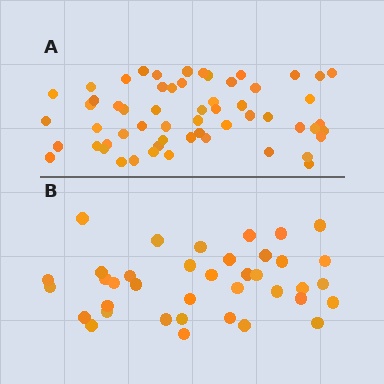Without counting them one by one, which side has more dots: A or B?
Region A (the top region) has more dots.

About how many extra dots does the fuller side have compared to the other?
Region A has approximately 20 more dots than region B.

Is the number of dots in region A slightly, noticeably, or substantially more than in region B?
Region A has substantially more. The ratio is roughly 1.5 to 1.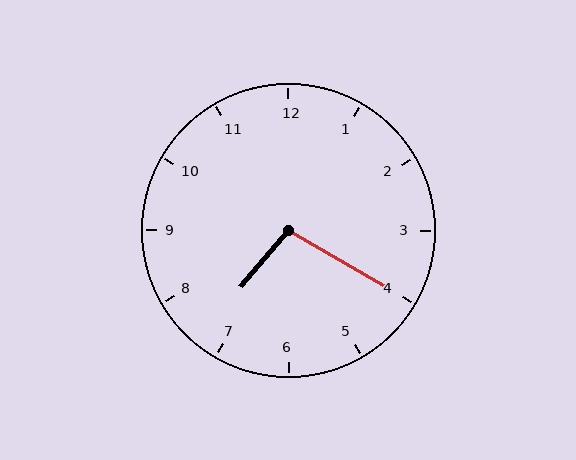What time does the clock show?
7:20.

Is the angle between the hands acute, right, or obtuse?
It is obtuse.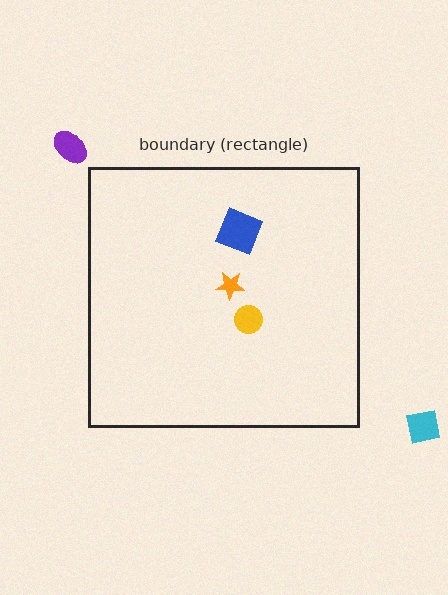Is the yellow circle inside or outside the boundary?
Inside.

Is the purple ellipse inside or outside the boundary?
Outside.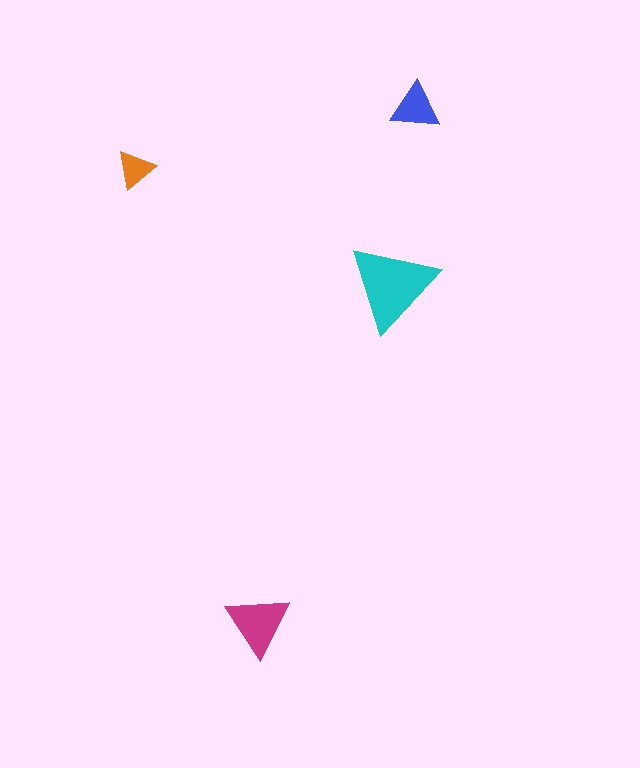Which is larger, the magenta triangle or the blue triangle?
The magenta one.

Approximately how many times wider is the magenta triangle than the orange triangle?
About 1.5 times wider.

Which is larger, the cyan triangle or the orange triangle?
The cyan one.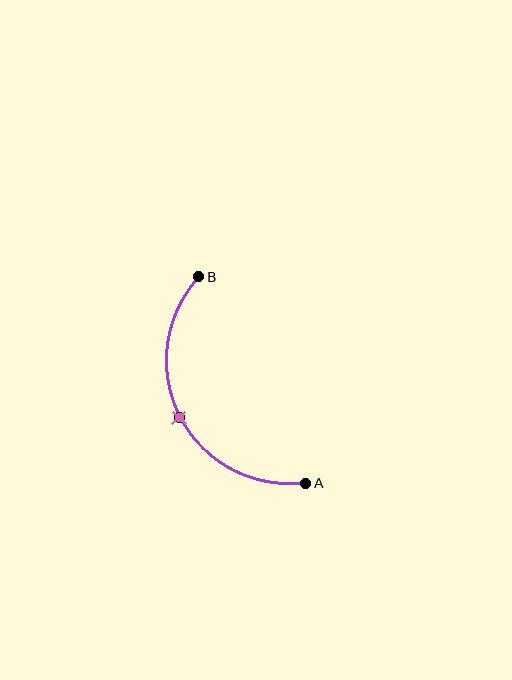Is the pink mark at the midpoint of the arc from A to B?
Yes. The pink mark lies on the arc at equal arc-length from both A and B — it is the arc midpoint.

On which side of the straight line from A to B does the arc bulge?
The arc bulges to the left of the straight line connecting A and B.